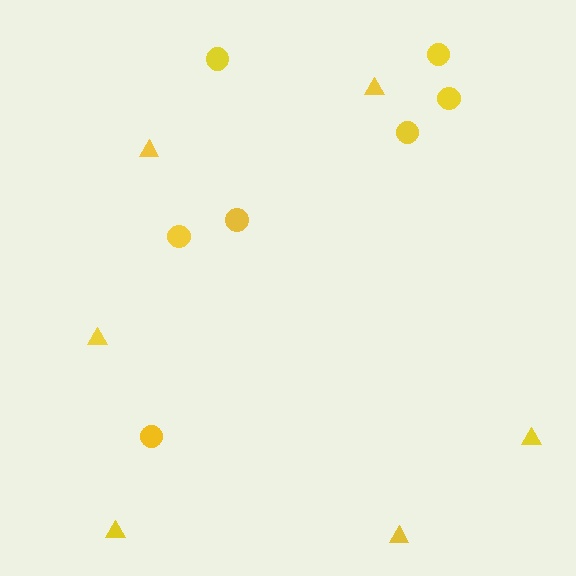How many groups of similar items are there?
There are 2 groups: one group of triangles (6) and one group of circles (7).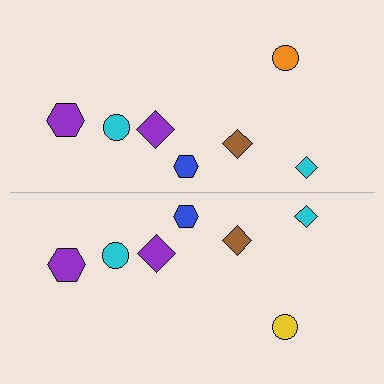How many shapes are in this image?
There are 14 shapes in this image.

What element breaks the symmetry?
The yellow circle on the bottom side breaks the symmetry — its mirror counterpart is orange.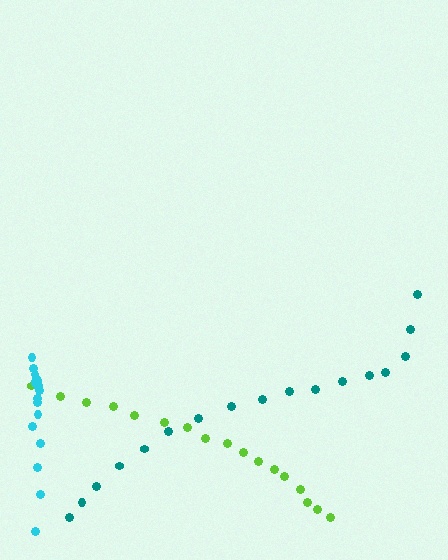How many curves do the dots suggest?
There are 3 distinct paths.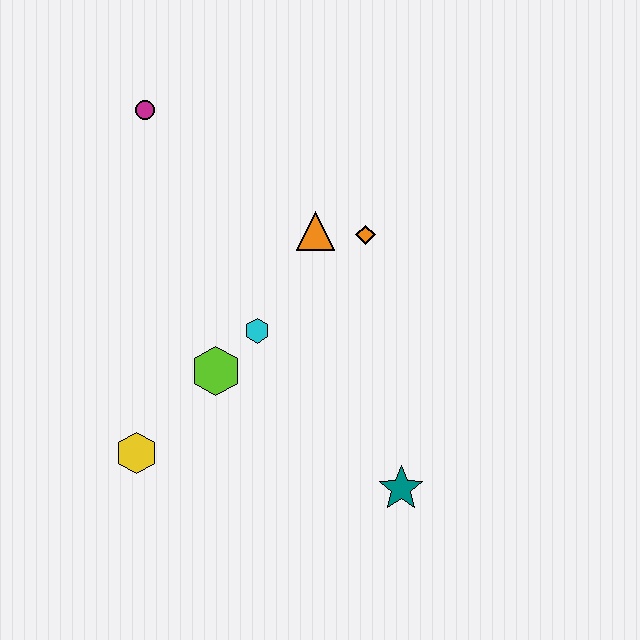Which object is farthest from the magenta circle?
The teal star is farthest from the magenta circle.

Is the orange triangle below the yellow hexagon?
No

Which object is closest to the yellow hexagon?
The lime hexagon is closest to the yellow hexagon.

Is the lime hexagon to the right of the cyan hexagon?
No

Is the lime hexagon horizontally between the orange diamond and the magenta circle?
Yes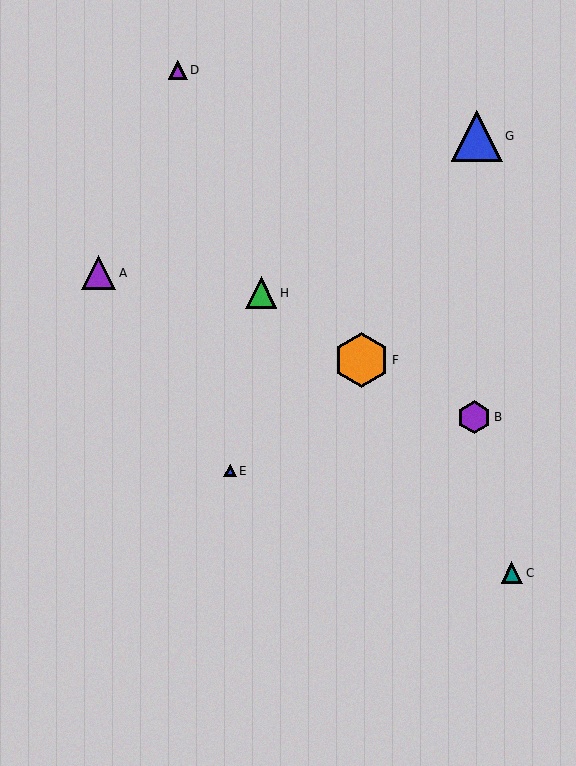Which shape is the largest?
The orange hexagon (labeled F) is the largest.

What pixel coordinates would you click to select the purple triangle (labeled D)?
Click at (178, 70) to select the purple triangle D.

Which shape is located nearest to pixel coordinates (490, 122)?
The blue triangle (labeled G) at (477, 136) is nearest to that location.